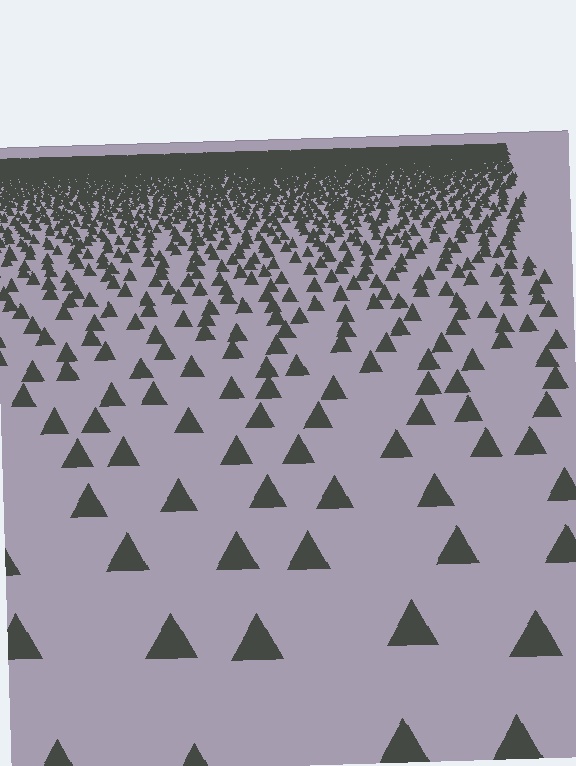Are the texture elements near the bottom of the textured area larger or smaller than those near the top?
Larger. Near the bottom, elements are closer to the viewer and appear at a bigger on-screen size.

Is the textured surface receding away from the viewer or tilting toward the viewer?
The surface is receding away from the viewer. Texture elements get smaller and denser toward the top.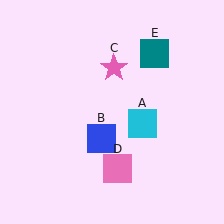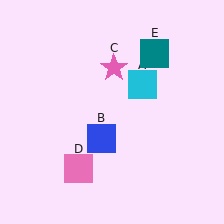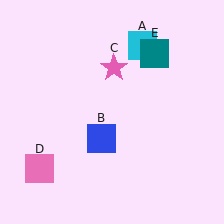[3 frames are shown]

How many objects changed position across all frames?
2 objects changed position: cyan square (object A), pink square (object D).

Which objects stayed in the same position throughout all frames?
Blue square (object B) and pink star (object C) and teal square (object E) remained stationary.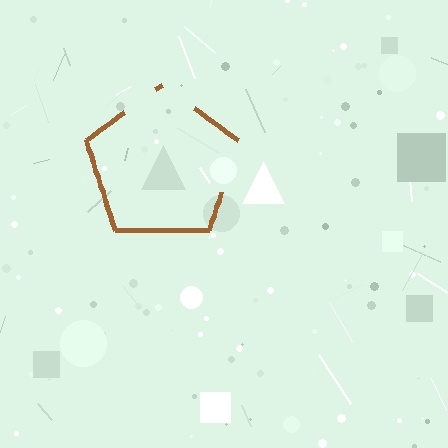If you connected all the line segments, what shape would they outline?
They would outline a pentagon.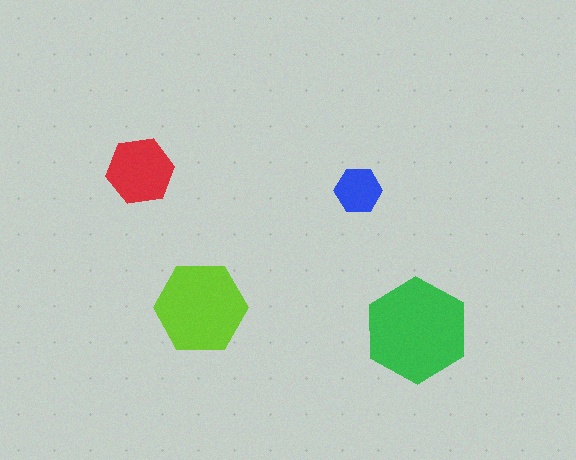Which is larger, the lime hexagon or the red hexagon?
The lime one.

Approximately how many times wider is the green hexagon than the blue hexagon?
About 2 times wider.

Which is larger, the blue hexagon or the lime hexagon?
The lime one.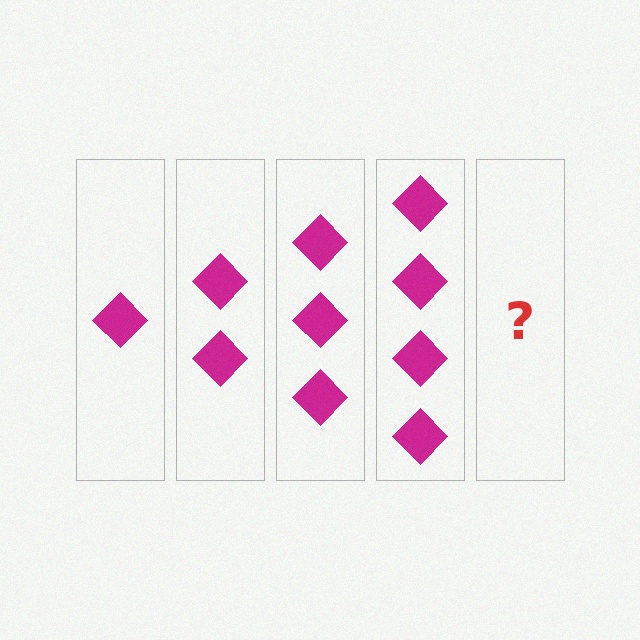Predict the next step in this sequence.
The next step is 5 diamonds.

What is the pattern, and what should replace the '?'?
The pattern is that each step adds one more diamond. The '?' should be 5 diamonds.